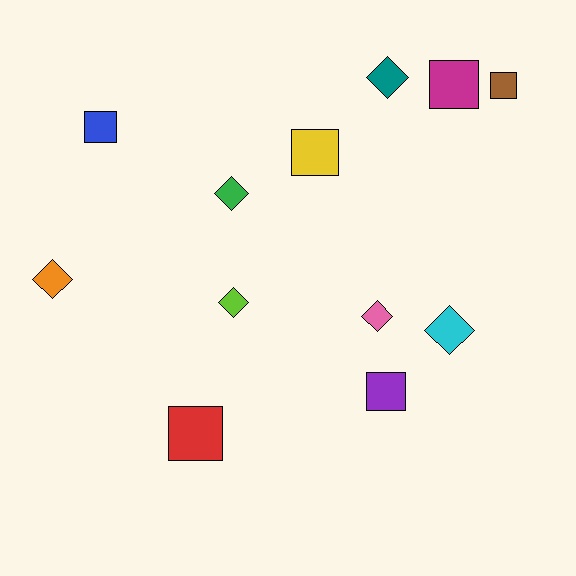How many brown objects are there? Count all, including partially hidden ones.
There is 1 brown object.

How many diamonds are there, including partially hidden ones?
There are 6 diamonds.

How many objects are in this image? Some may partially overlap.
There are 12 objects.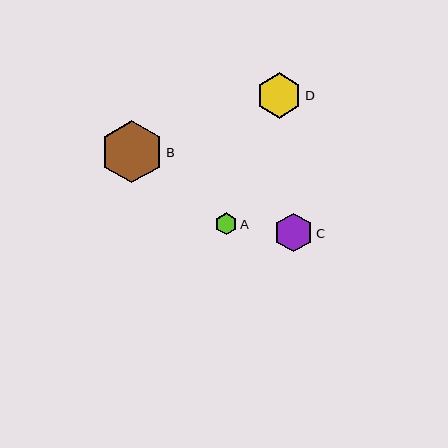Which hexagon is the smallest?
Hexagon A is the smallest with a size of approximately 22 pixels.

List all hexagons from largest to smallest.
From largest to smallest: B, D, C, A.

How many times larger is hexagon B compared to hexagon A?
Hexagon B is approximately 2.9 times the size of hexagon A.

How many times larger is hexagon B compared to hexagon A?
Hexagon B is approximately 2.9 times the size of hexagon A.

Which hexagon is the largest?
Hexagon B is the largest with a size of approximately 63 pixels.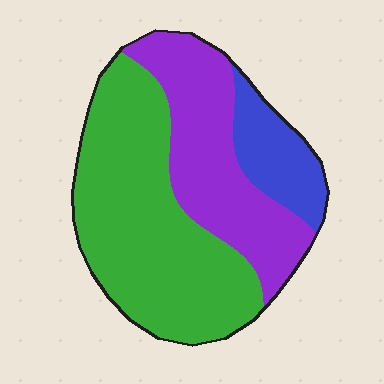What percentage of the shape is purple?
Purple covers 33% of the shape.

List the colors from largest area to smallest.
From largest to smallest: green, purple, blue.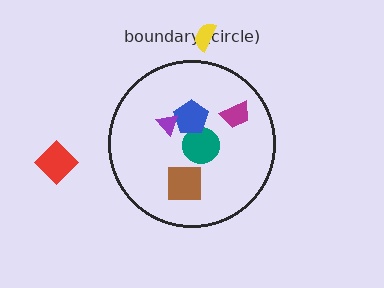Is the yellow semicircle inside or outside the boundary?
Outside.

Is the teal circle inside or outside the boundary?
Inside.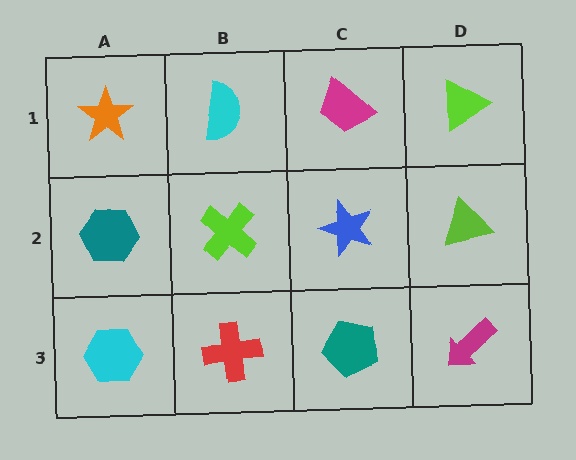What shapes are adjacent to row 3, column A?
A teal hexagon (row 2, column A), a red cross (row 3, column B).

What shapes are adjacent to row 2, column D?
A lime triangle (row 1, column D), a magenta arrow (row 3, column D), a blue star (row 2, column C).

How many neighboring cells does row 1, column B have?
3.